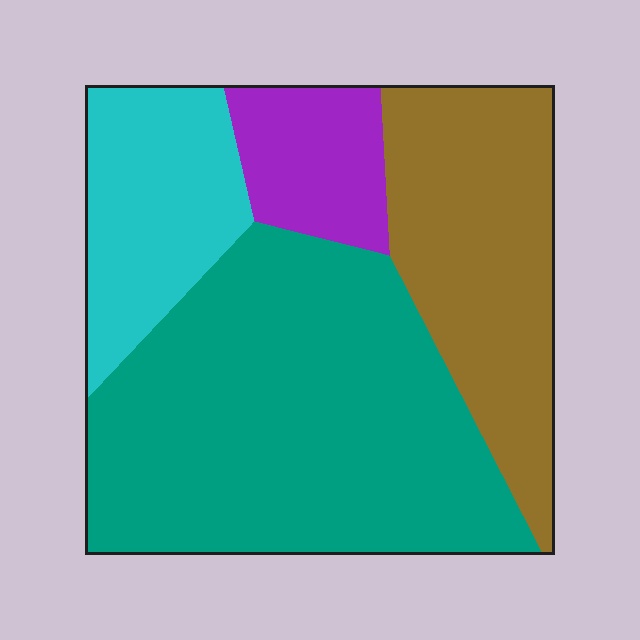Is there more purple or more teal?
Teal.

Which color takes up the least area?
Purple, at roughly 10%.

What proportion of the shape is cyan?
Cyan takes up about one sixth (1/6) of the shape.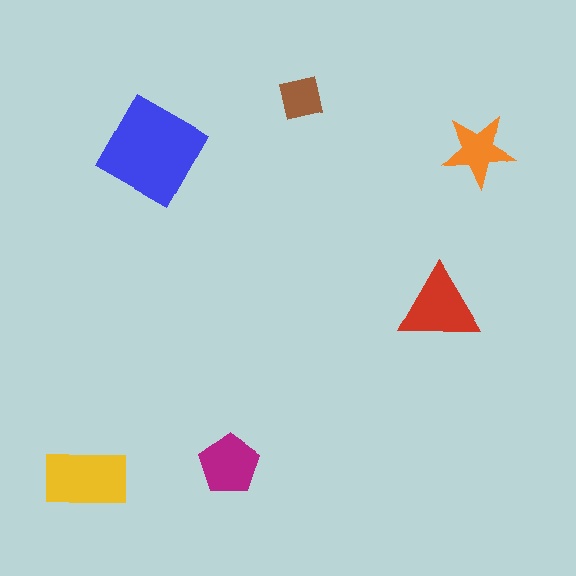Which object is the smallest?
The brown square.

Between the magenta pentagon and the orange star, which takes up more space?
The magenta pentagon.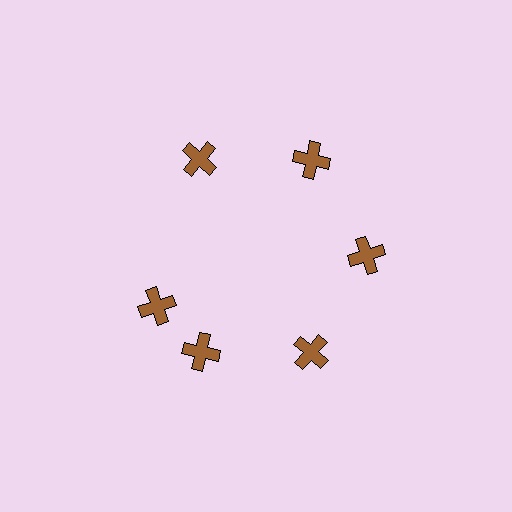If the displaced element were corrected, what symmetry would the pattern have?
It would have 6-fold rotational symmetry — the pattern would map onto itself every 60 degrees.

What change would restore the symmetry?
The symmetry would be restored by rotating it back into even spacing with its neighbors so that all 6 crosses sit at equal angles and equal distance from the center.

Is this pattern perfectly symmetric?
No. The 6 brown crosses are arranged in a ring, but one element near the 9 o'clock position is rotated out of alignment along the ring, breaking the 6-fold rotational symmetry.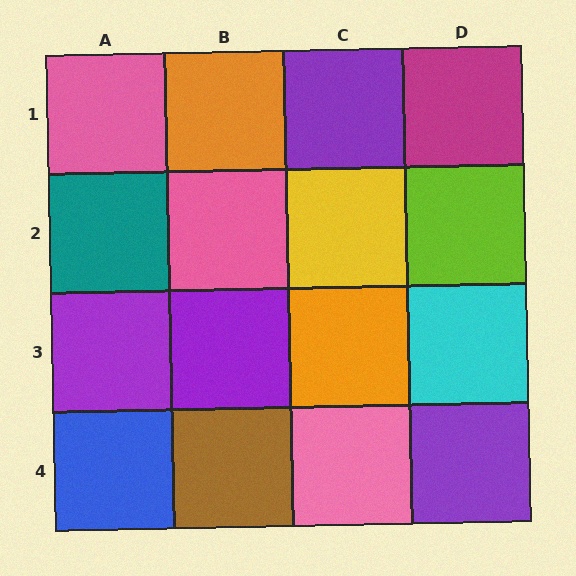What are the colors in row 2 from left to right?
Teal, pink, yellow, lime.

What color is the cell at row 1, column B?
Orange.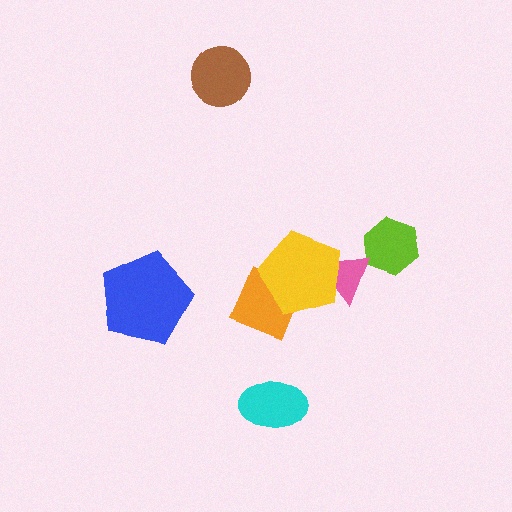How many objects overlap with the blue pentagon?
0 objects overlap with the blue pentagon.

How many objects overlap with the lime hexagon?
0 objects overlap with the lime hexagon.